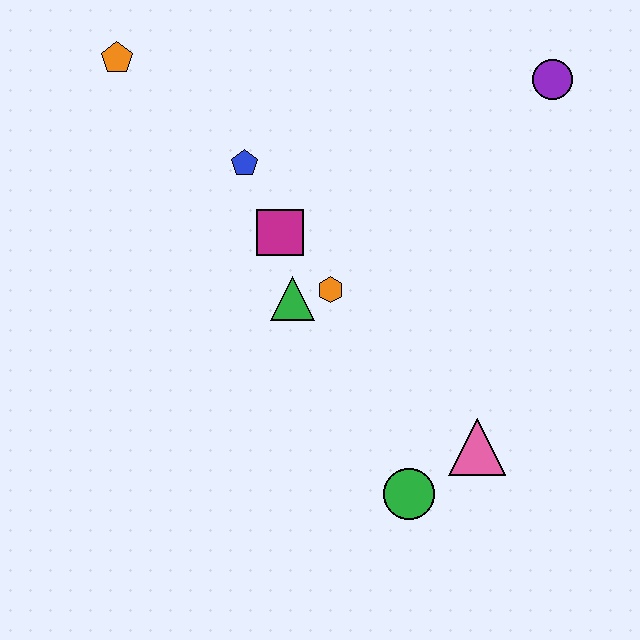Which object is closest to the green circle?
The pink triangle is closest to the green circle.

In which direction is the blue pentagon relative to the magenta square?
The blue pentagon is above the magenta square.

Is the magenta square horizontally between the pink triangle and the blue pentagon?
Yes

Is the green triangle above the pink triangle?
Yes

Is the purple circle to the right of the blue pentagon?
Yes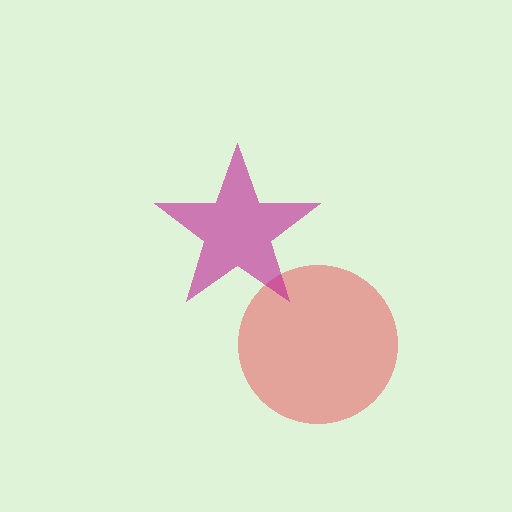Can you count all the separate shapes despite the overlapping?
Yes, there are 2 separate shapes.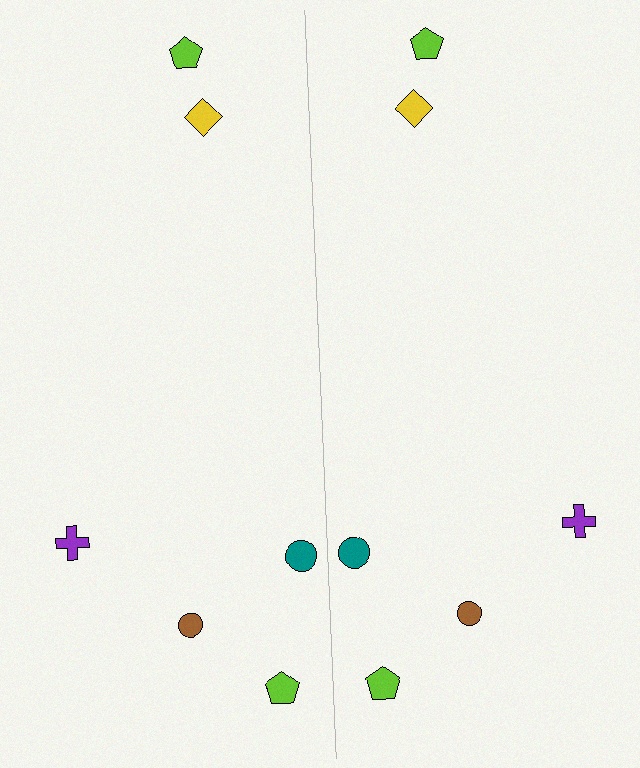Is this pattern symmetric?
Yes, this pattern has bilateral (reflection) symmetry.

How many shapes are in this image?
There are 12 shapes in this image.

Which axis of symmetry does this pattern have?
The pattern has a vertical axis of symmetry running through the center of the image.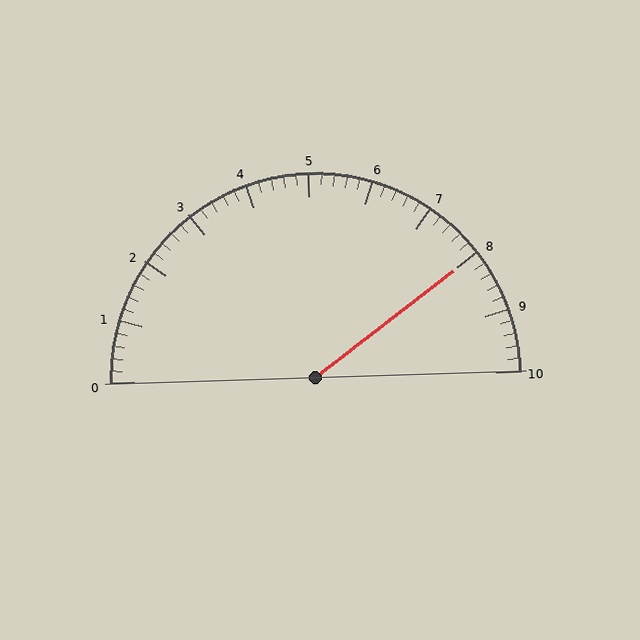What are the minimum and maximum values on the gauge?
The gauge ranges from 0 to 10.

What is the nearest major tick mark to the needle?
The nearest major tick mark is 8.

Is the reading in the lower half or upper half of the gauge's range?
The reading is in the upper half of the range (0 to 10).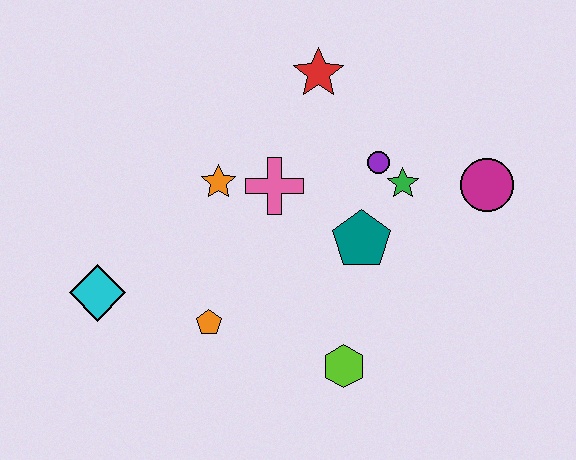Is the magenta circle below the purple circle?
Yes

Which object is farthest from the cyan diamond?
The magenta circle is farthest from the cyan diamond.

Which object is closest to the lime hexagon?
The teal pentagon is closest to the lime hexagon.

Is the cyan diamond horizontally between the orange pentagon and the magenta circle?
No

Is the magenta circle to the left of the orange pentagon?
No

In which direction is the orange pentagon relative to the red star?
The orange pentagon is below the red star.